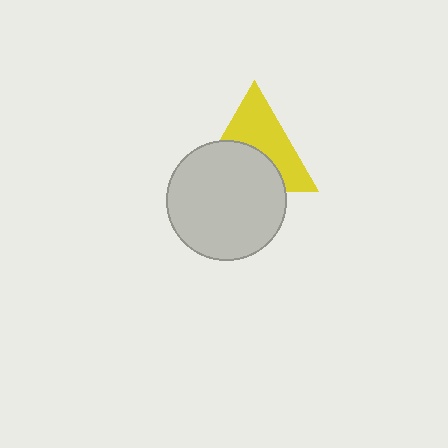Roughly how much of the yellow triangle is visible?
About half of it is visible (roughly 52%).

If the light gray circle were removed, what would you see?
You would see the complete yellow triangle.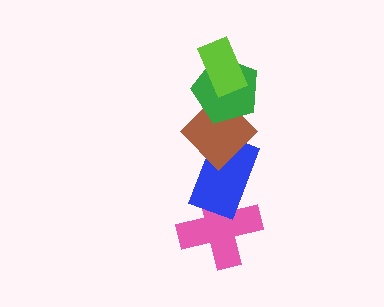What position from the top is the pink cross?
The pink cross is 5th from the top.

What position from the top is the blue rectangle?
The blue rectangle is 4th from the top.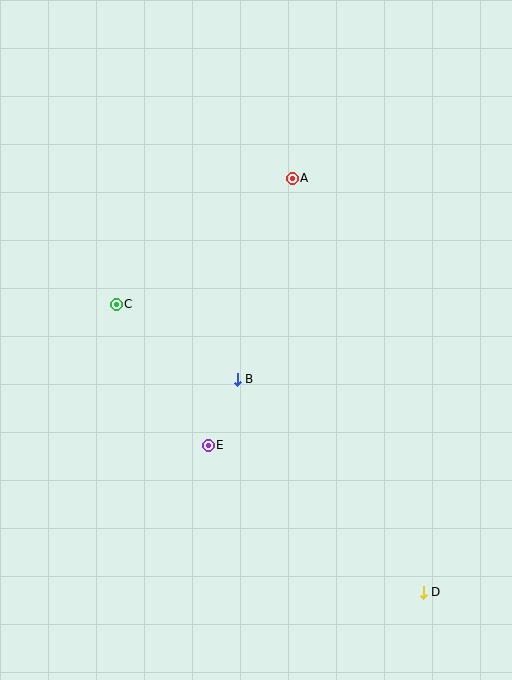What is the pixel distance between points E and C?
The distance between E and C is 169 pixels.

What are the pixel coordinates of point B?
Point B is at (237, 379).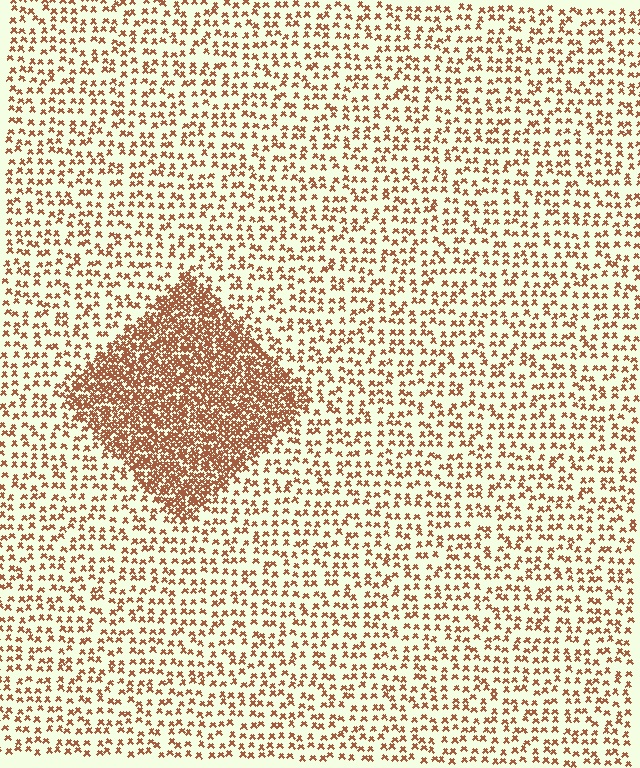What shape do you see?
I see a diamond.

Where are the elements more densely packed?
The elements are more densely packed inside the diamond boundary.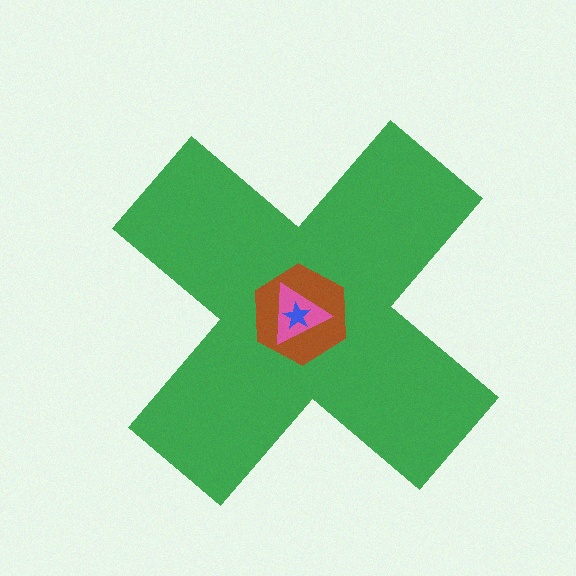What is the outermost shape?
The green cross.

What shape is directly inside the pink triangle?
The blue star.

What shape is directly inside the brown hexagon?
The pink triangle.